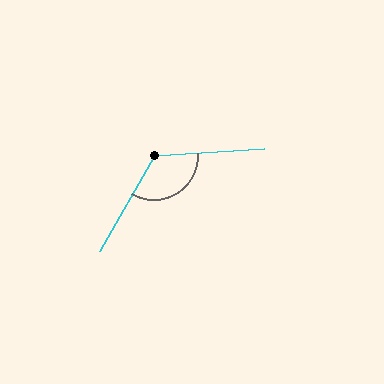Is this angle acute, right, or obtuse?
It is obtuse.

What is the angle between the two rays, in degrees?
Approximately 123 degrees.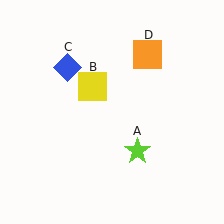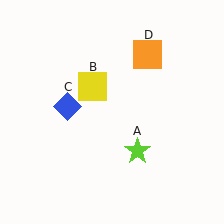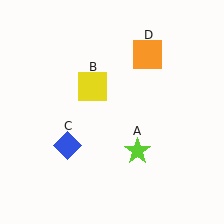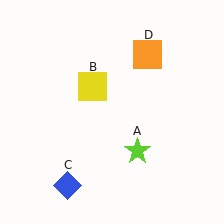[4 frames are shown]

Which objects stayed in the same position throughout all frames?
Lime star (object A) and yellow square (object B) and orange square (object D) remained stationary.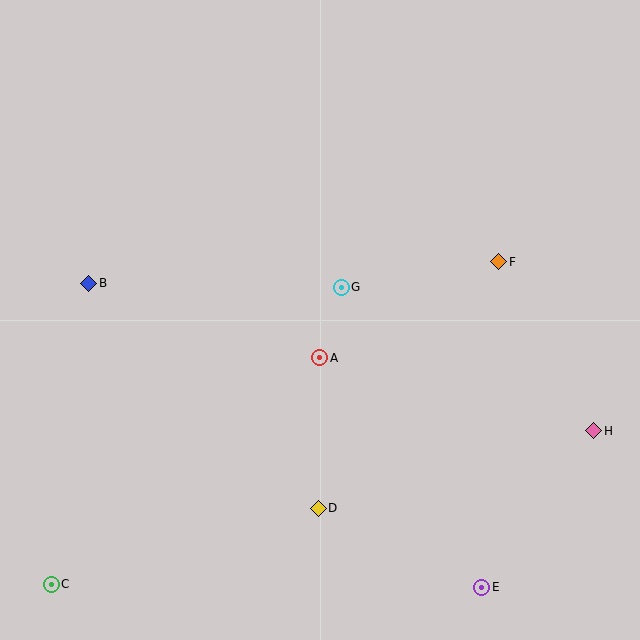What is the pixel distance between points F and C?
The distance between F and C is 552 pixels.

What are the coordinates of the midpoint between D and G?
The midpoint between D and G is at (330, 398).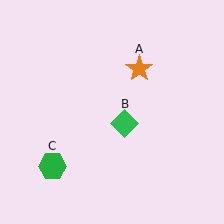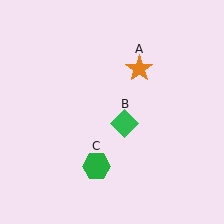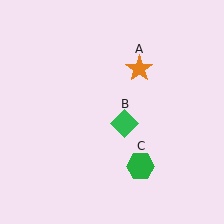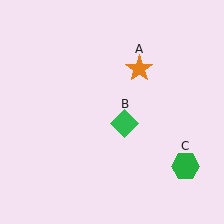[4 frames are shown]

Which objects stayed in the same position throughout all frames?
Orange star (object A) and green diamond (object B) remained stationary.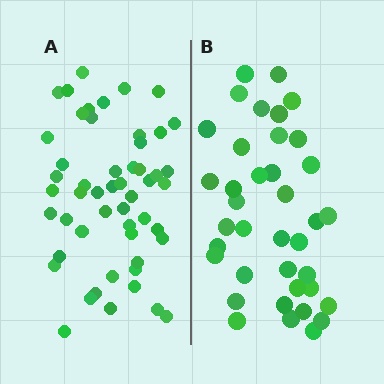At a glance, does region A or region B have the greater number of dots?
Region A (the left region) has more dots.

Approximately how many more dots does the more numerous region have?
Region A has approximately 15 more dots than region B.